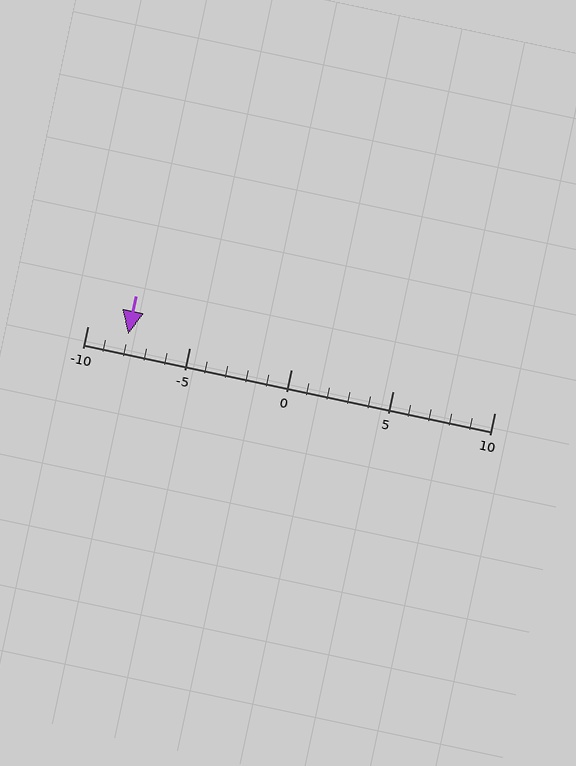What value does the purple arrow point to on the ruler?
The purple arrow points to approximately -8.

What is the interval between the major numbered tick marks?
The major tick marks are spaced 5 units apart.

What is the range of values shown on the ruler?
The ruler shows values from -10 to 10.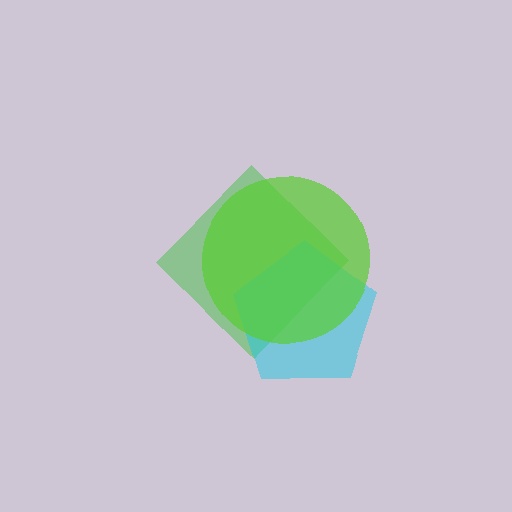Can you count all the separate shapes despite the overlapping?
Yes, there are 3 separate shapes.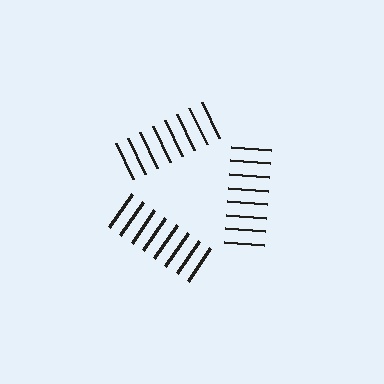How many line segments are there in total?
24 — 8 along each of the 3 edges.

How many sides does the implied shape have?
3 sides — the line-ends trace a triangle.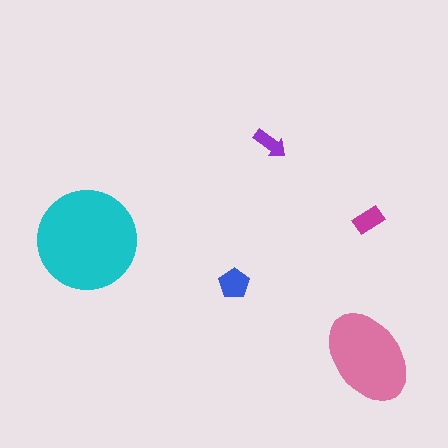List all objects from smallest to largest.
The purple arrow, the magenta rectangle, the blue pentagon, the pink ellipse, the cyan circle.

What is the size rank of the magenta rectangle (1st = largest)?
4th.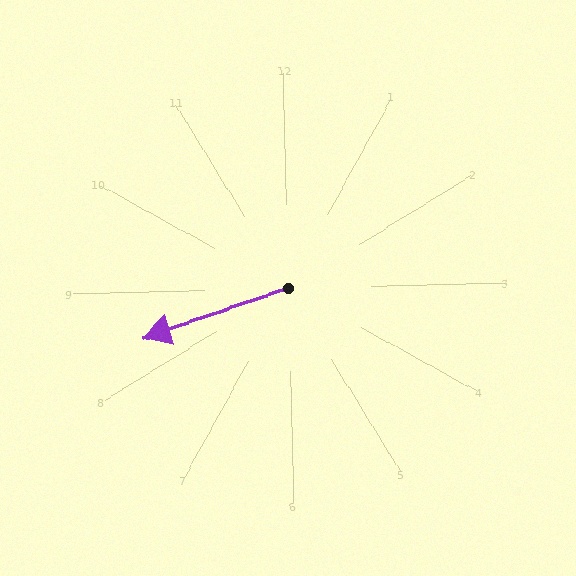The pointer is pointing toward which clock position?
Roughly 8 o'clock.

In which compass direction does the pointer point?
West.